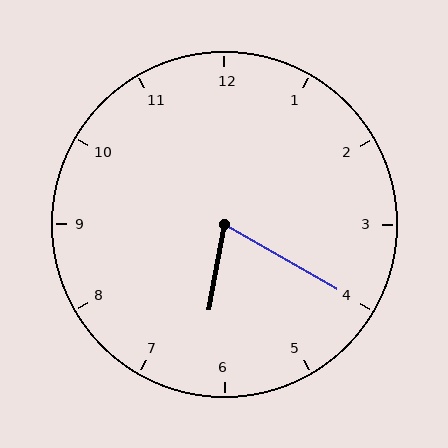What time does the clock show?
6:20.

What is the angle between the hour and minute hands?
Approximately 70 degrees.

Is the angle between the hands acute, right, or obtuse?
It is acute.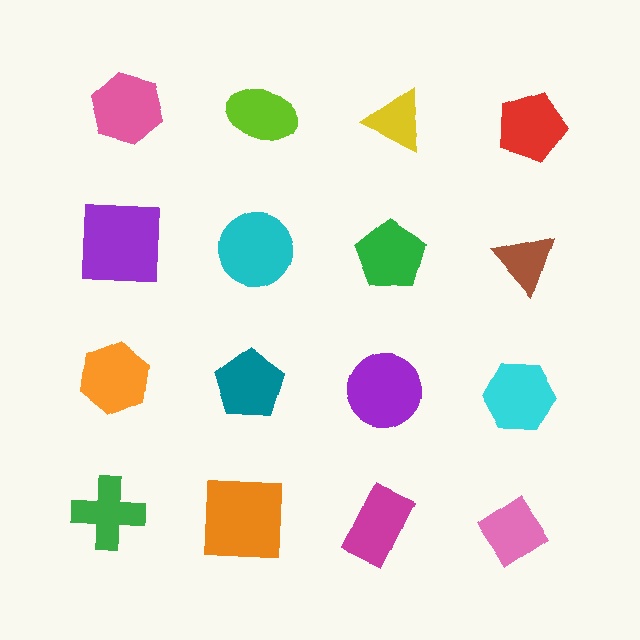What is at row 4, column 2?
An orange square.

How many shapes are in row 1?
4 shapes.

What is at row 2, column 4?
A brown triangle.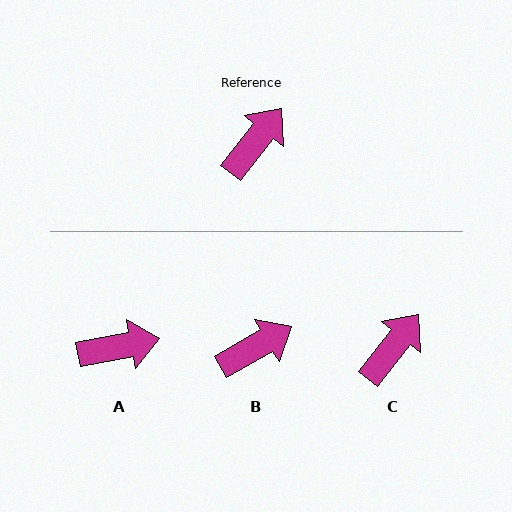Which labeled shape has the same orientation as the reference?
C.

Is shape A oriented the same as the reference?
No, it is off by about 41 degrees.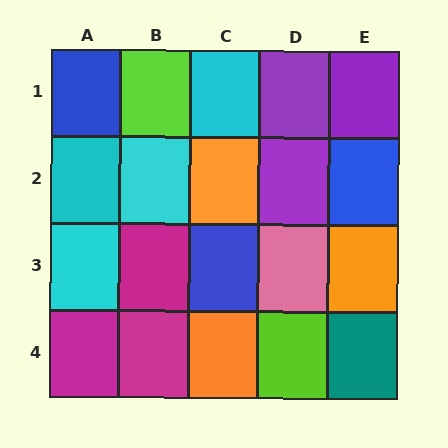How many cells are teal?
1 cell is teal.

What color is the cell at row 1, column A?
Blue.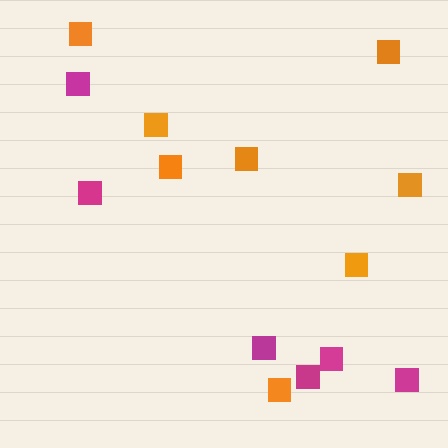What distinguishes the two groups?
There are 2 groups: one group of orange squares (8) and one group of magenta squares (6).